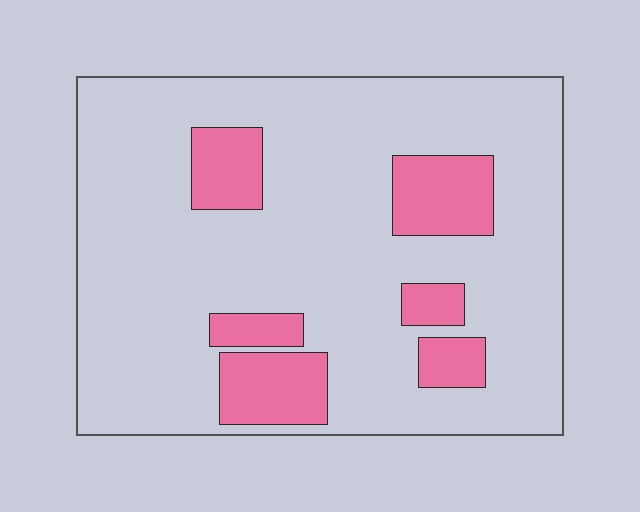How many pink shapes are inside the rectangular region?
6.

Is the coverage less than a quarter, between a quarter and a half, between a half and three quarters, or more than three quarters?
Less than a quarter.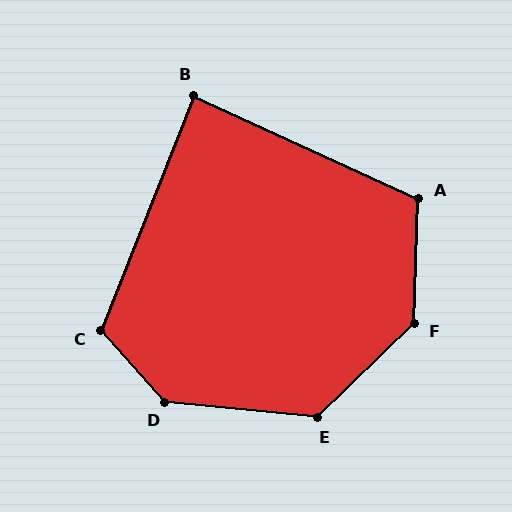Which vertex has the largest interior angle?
D, at approximately 137 degrees.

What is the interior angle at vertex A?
Approximately 113 degrees (obtuse).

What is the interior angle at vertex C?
Approximately 117 degrees (obtuse).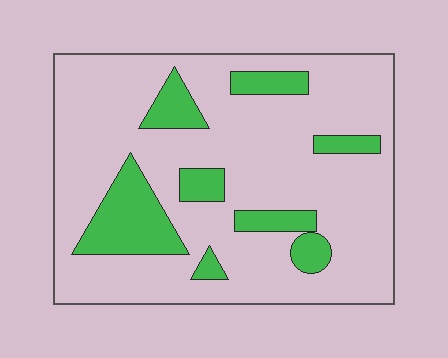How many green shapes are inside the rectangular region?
8.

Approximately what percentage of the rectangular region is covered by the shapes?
Approximately 20%.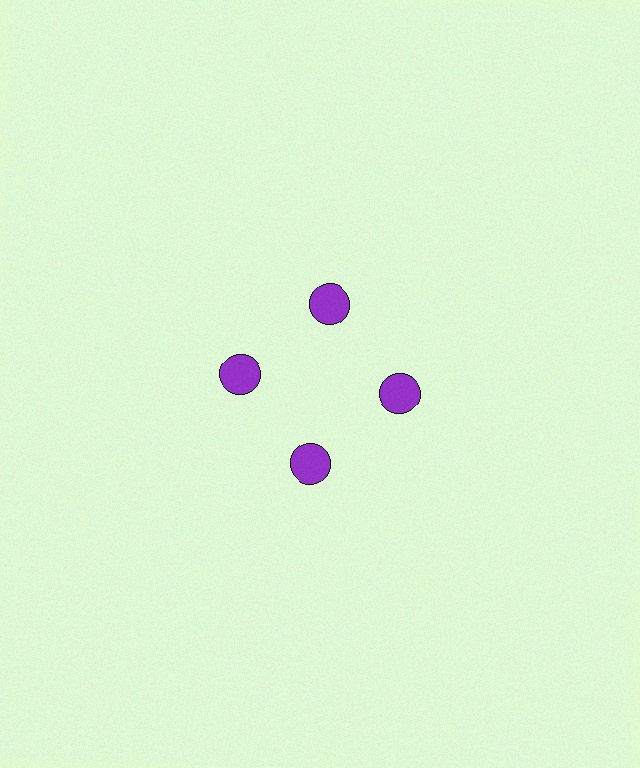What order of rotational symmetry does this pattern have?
This pattern has 4-fold rotational symmetry.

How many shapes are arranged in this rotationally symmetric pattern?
There are 4 shapes, arranged in 4 groups of 1.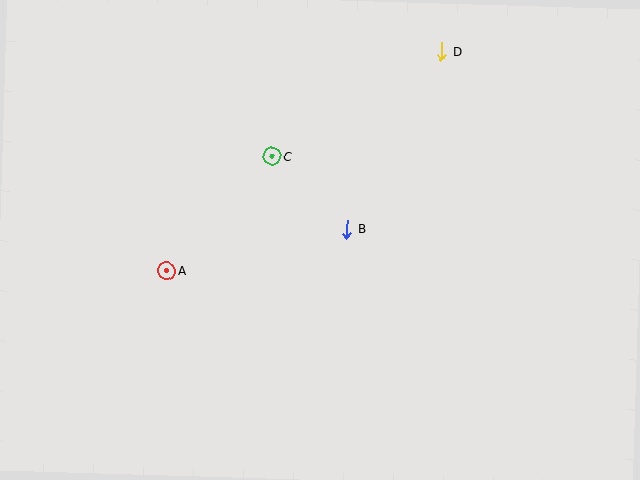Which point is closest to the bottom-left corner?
Point A is closest to the bottom-left corner.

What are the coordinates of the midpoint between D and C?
The midpoint between D and C is at (357, 104).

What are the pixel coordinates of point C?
Point C is at (272, 156).